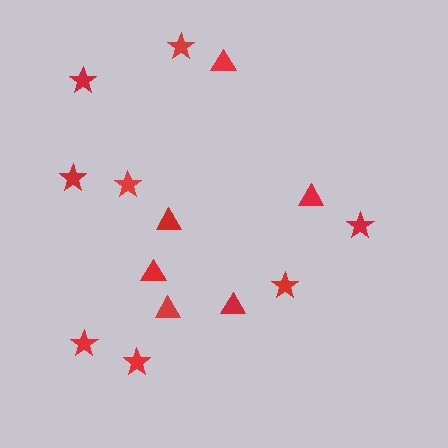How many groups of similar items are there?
There are 2 groups: one group of stars (8) and one group of triangles (6).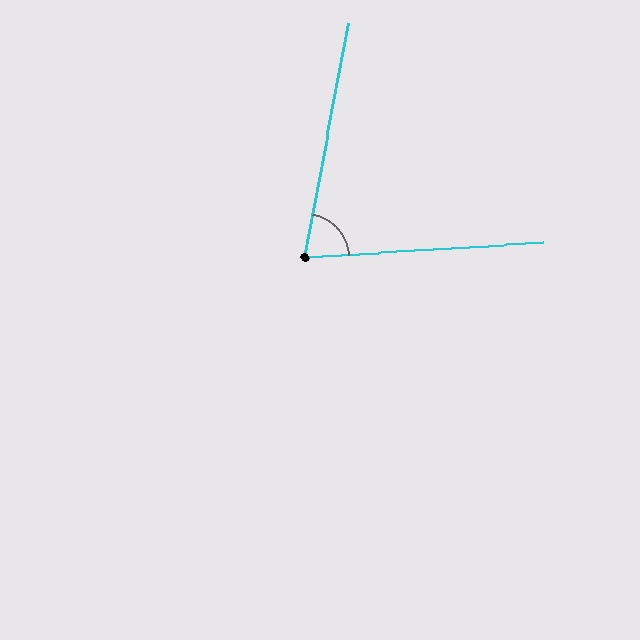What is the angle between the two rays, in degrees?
Approximately 76 degrees.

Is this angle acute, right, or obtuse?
It is acute.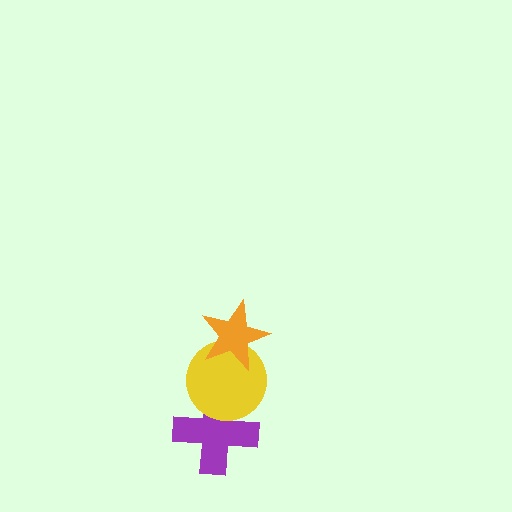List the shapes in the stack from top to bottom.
From top to bottom: the orange star, the yellow circle, the purple cross.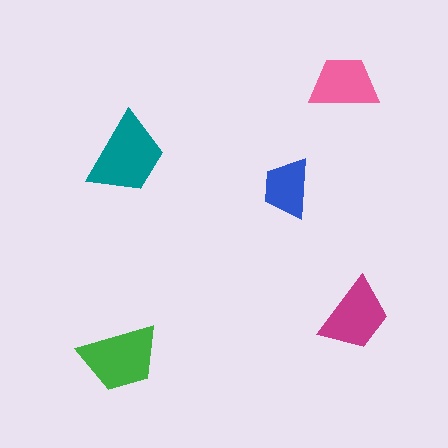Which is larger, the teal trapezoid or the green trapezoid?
The teal one.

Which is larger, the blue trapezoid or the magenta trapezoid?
The magenta one.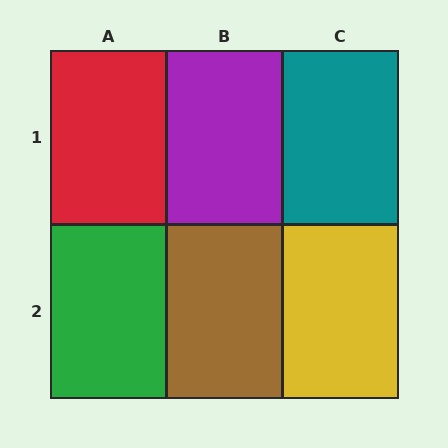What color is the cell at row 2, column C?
Yellow.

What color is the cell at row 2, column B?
Brown.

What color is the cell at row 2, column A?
Green.